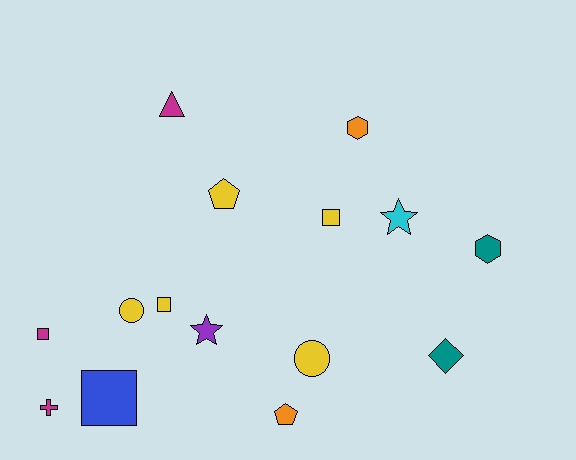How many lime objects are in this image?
There are no lime objects.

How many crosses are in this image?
There is 1 cross.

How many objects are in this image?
There are 15 objects.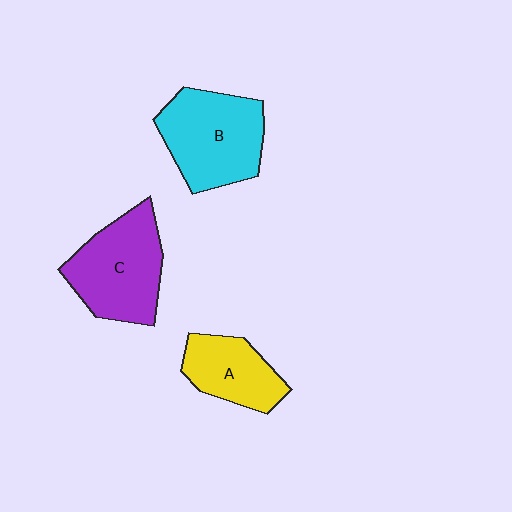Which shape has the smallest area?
Shape A (yellow).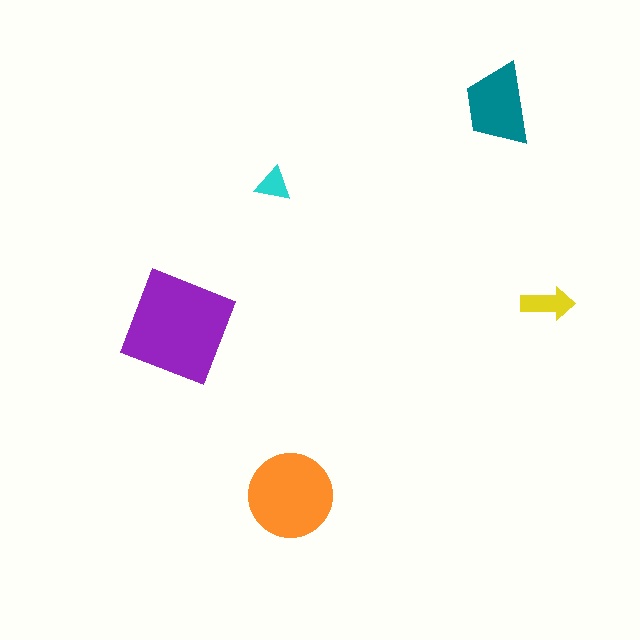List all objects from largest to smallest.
The purple diamond, the orange circle, the teal trapezoid, the yellow arrow, the cyan triangle.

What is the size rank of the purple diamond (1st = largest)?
1st.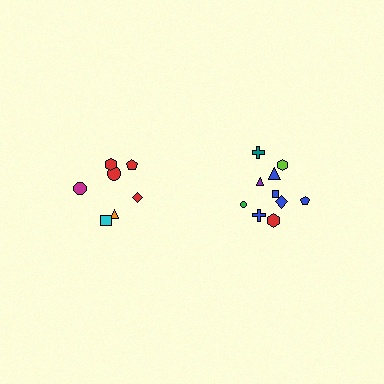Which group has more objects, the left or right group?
The right group.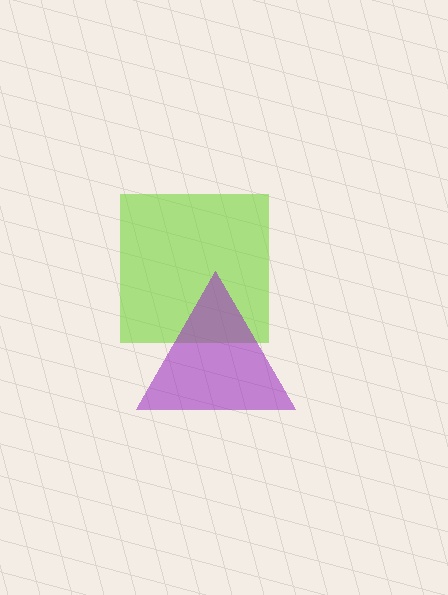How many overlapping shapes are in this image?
There are 2 overlapping shapes in the image.